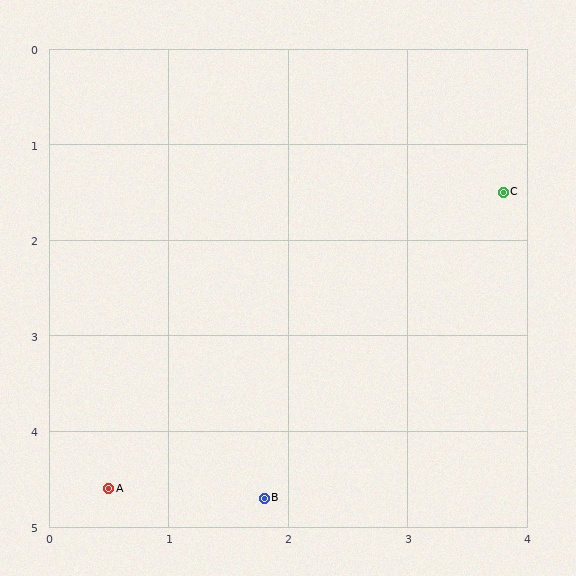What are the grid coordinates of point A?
Point A is at approximately (0.5, 4.6).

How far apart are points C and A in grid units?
Points C and A are about 4.5 grid units apart.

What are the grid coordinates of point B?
Point B is at approximately (1.8, 4.7).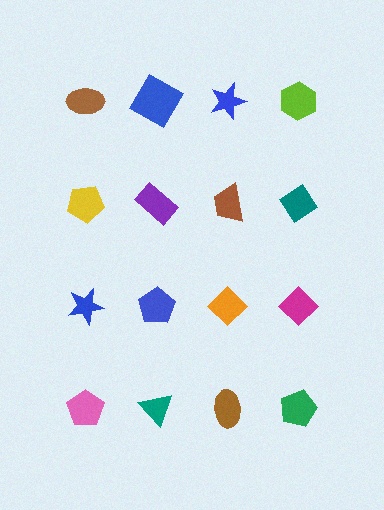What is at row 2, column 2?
A purple rectangle.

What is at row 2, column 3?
A brown trapezoid.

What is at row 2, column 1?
A yellow pentagon.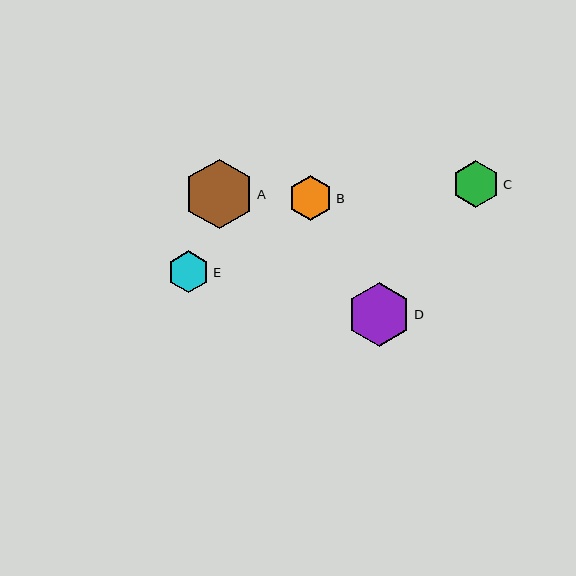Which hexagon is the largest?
Hexagon A is the largest with a size of approximately 69 pixels.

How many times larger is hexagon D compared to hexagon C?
Hexagon D is approximately 1.4 times the size of hexagon C.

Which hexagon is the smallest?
Hexagon E is the smallest with a size of approximately 42 pixels.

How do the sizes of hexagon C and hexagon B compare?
Hexagon C and hexagon B are approximately the same size.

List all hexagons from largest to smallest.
From largest to smallest: A, D, C, B, E.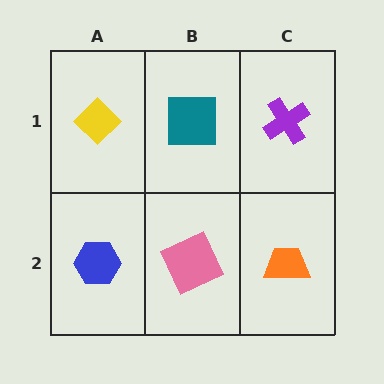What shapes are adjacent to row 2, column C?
A purple cross (row 1, column C), a pink square (row 2, column B).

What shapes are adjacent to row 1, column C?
An orange trapezoid (row 2, column C), a teal square (row 1, column B).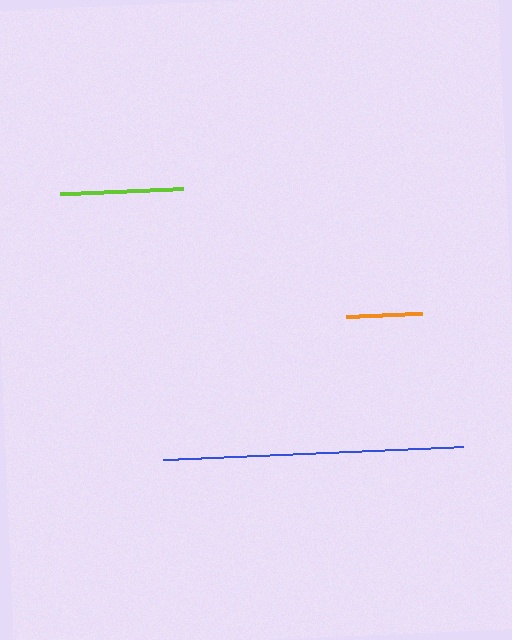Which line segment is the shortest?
The orange line is the shortest at approximately 76 pixels.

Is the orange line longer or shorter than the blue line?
The blue line is longer than the orange line.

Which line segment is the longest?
The blue line is the longest at approximately 299 pixels.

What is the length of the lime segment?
The lime segment is approximately 123 pixels long.